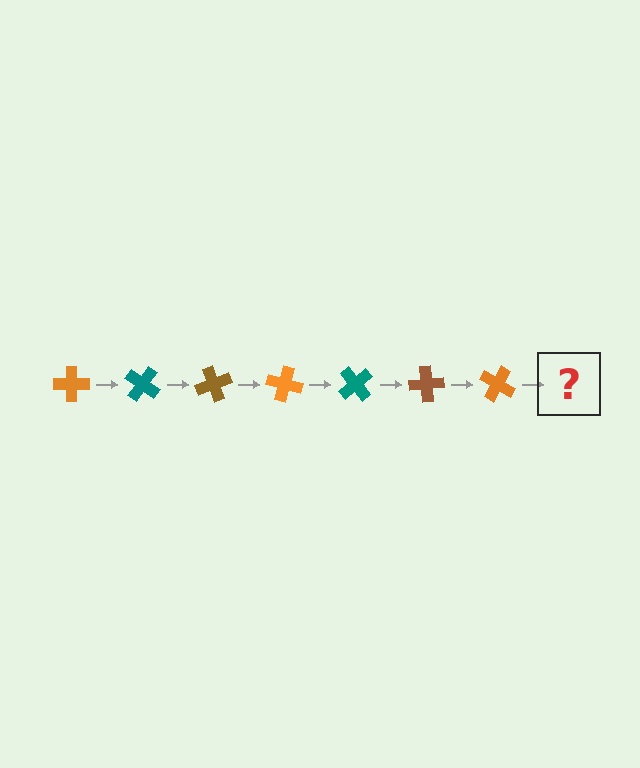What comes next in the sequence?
The next element should be a teal cross, rotated 245 degrees from the start.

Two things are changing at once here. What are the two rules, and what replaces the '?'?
The two rules are that it rotates 35 degrees each step and the color cycles through orange, teal, and brown. The '?' should be a teal cross, rotated 245 degrees from the start.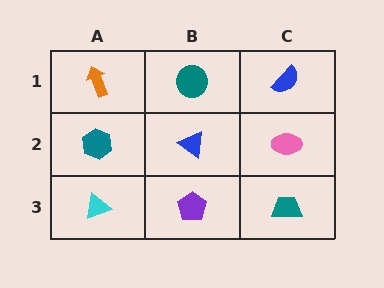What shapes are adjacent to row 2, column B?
A teal circle (row 1, column B), a purple pentagon (row 3, column B), a teal hexagon (row 2, column A), a pink ellipse (row 2, column C).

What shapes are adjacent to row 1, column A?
A teal hexagon (row 2, column A), a teal circle (row 1, column B).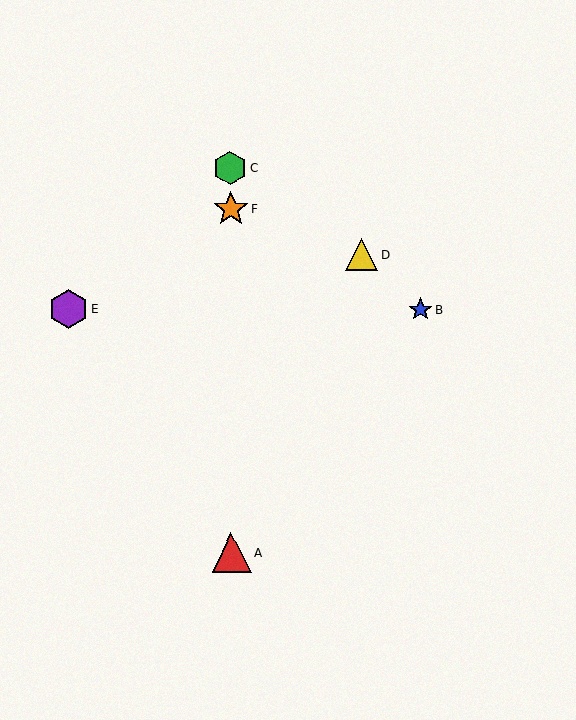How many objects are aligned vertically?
3 objects (A, C, F) are aligned vertically.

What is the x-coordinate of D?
Object D is at x≈361.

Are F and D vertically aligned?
No, F is at x≈230 and D is at x≈361.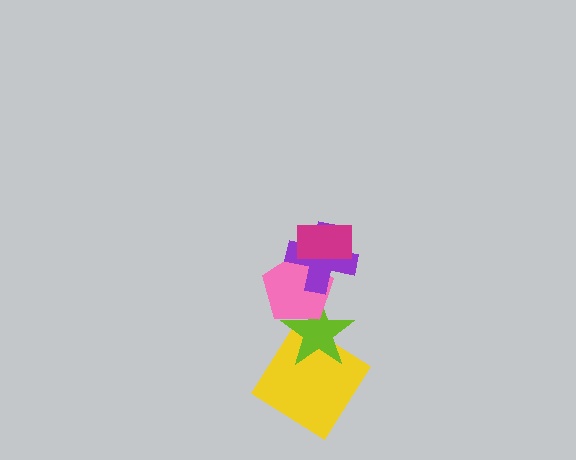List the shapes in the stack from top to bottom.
From top to bottom: the magenta rectangle, the purple cross, the pink pentagon, the lime star, the yellow diamond.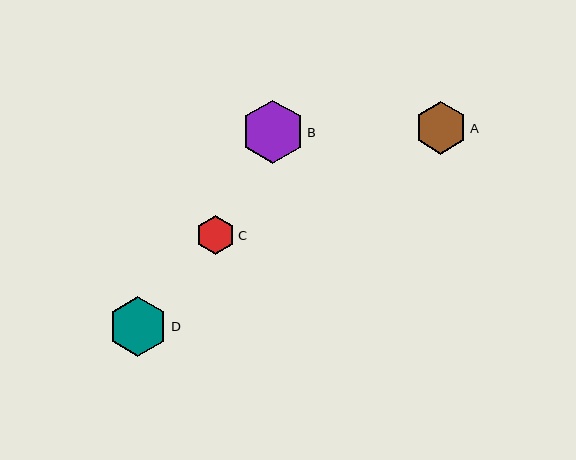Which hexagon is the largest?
Hexagon B is the largest with a size of approximately 63 pixels.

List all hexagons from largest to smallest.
From largest to smallest: B, D, A, C.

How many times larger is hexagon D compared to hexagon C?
Hexagon D is approximately 1.5 times the size of hexagon C.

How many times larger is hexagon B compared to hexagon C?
Hexagon B is approximately 1.6 times the size of hexagon C.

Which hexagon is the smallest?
Hexagon C is the smallest with a size of approximately 39 pixels.